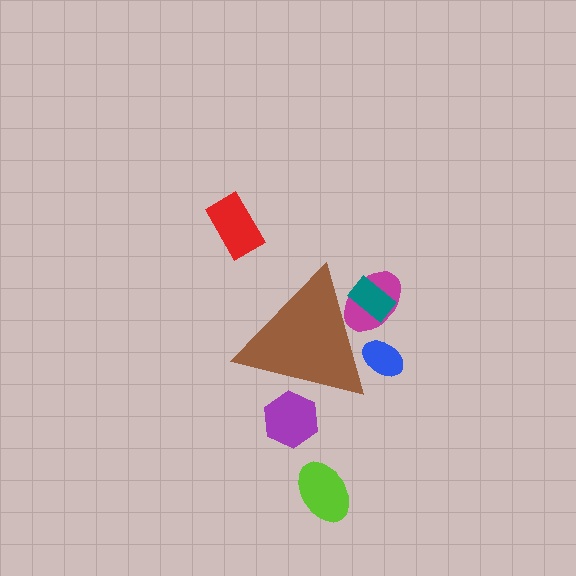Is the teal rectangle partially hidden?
Yes, the teal rectangle is partially hidden behind the brown triangle.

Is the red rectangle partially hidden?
No, the red rectangle is fully visible.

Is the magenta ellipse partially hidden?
Yes, the magenta ellipse is partially hidden behind the brown triangle.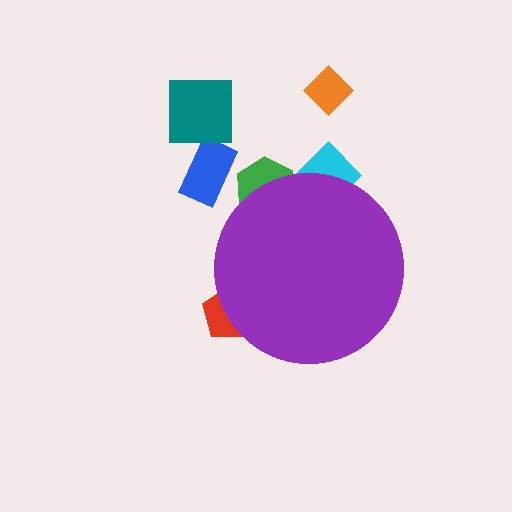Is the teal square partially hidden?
No, the teal square is fully visible.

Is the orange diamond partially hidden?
No, the orange diamond is fully visible.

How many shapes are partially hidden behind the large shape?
3 shapes are partially hidden.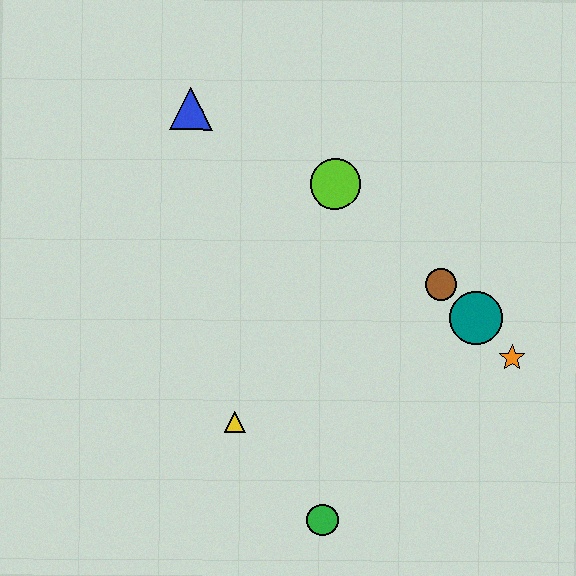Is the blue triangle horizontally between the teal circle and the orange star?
No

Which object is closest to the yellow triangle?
The green circle is closest to the yellow triangle.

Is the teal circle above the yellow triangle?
Yes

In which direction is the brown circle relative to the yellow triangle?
The brown circle is to the right of the yellow triangle.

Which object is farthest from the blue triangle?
The green circle is farthest from the blue triangle.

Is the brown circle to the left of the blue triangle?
No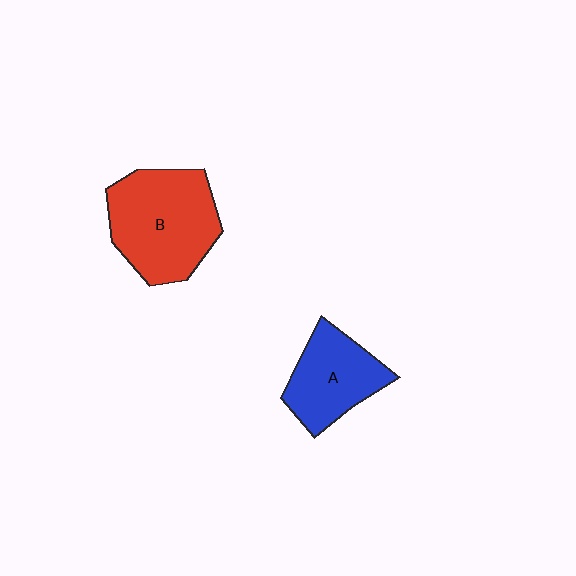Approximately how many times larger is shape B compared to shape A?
Approximately 1.5 times.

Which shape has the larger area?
Shape B (red).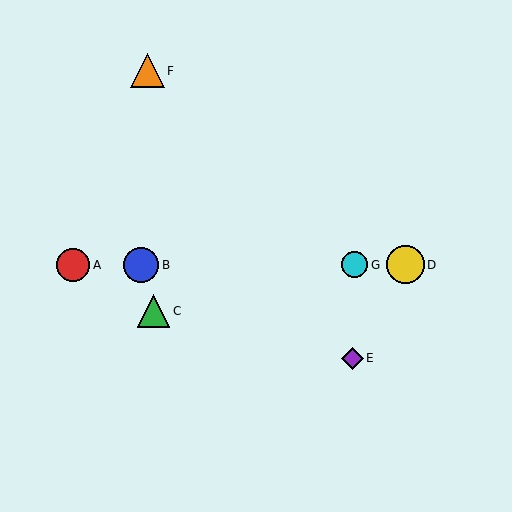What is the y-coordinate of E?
Object E is at y≈358.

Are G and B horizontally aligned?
Yes, both are at y≈265.